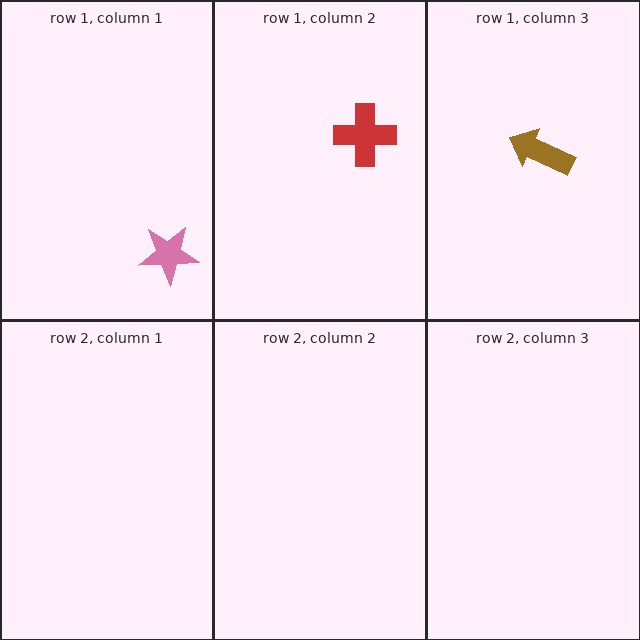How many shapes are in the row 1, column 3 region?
1.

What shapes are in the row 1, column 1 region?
The pink star.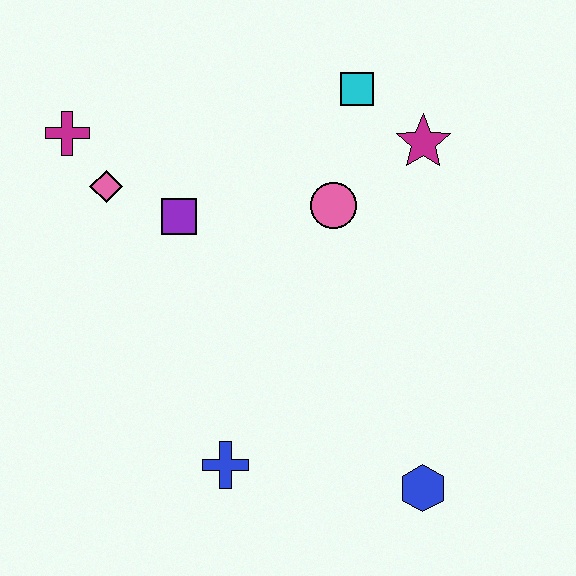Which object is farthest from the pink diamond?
The blue hexagon is farthest from the pink diamond.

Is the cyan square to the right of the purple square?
Yes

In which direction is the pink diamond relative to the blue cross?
The pink diamond is above the blue cross.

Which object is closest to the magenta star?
The cyan square is closest to the magenta star.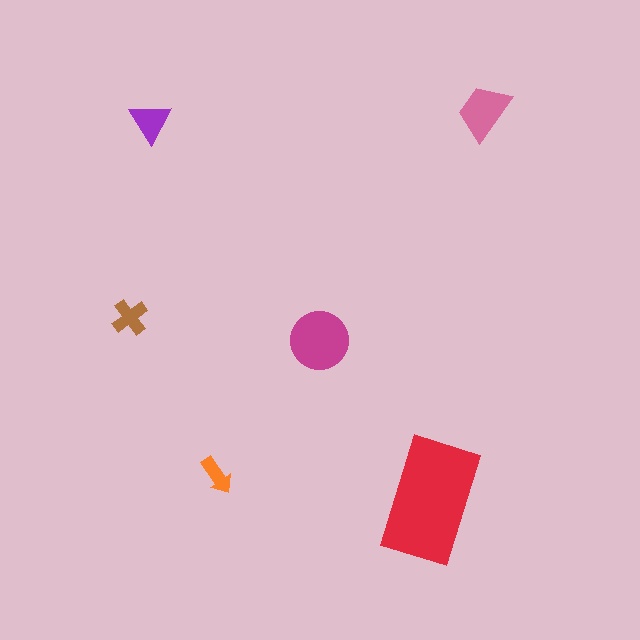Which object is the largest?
The red rectangle.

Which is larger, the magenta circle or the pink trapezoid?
The magenta circle.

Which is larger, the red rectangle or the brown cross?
The red rectangle.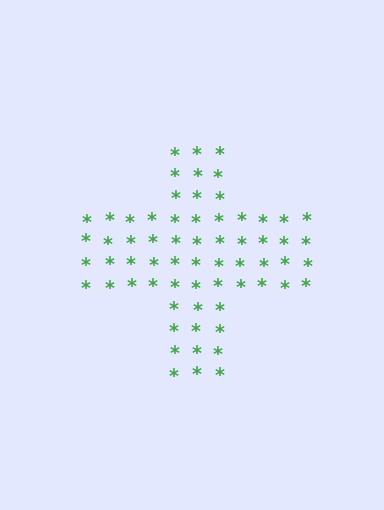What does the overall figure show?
The overall figure shows a cross.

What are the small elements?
The small elements are asterisks.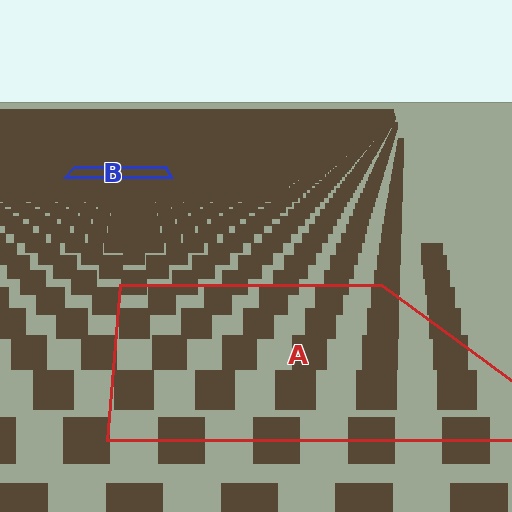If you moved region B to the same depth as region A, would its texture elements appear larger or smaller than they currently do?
They would appear larger. At a closer depth, the same texture elements are projected at a bigger on-screen size.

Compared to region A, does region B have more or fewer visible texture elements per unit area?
Region B has more texture elements per unit area — they are packed more densely because it is farther away.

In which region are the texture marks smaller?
The texture marks are smaller in region B, because it is farther away.